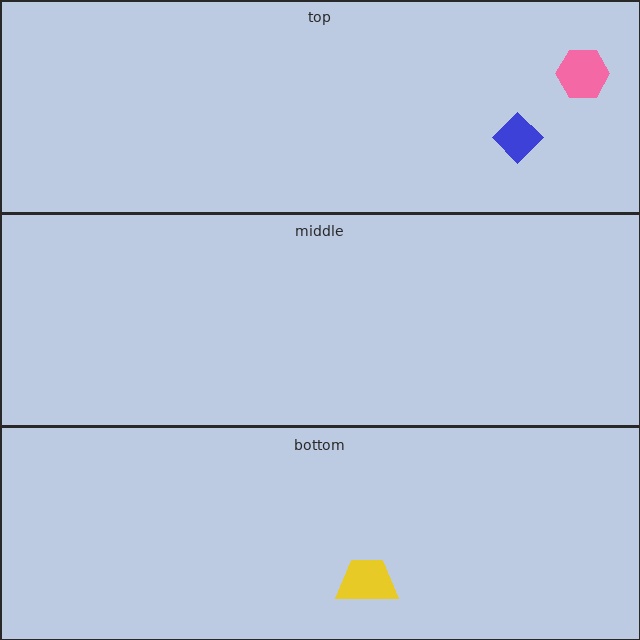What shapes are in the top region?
The blue diamond, the pink hexagon.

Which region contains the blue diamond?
The top region.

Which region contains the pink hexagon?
The top region.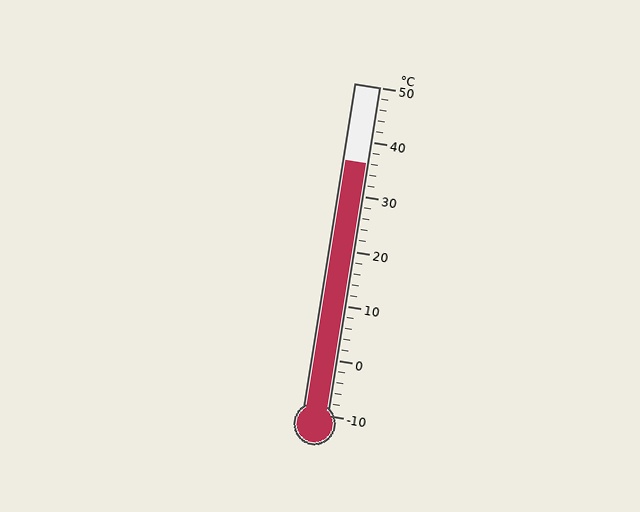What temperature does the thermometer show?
The thermometer shows approximately 36°C.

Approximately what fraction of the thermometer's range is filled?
The thermometer is filled to approximately 75% of its range.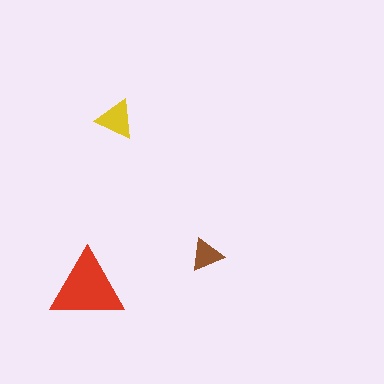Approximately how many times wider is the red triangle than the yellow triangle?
About 2 times wider.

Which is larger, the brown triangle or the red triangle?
The red one.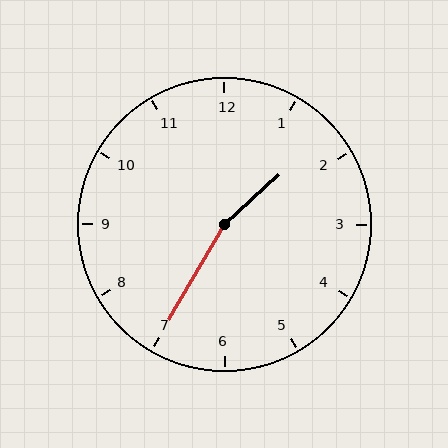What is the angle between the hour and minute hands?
Approximately 162 degrees.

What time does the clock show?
1:35.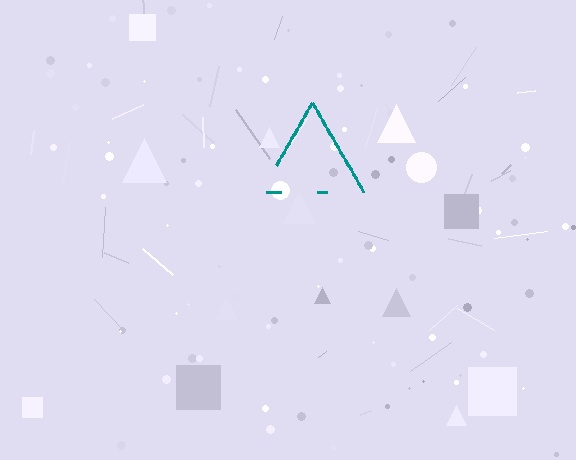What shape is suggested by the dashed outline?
The dashed outline suggests a triangle.